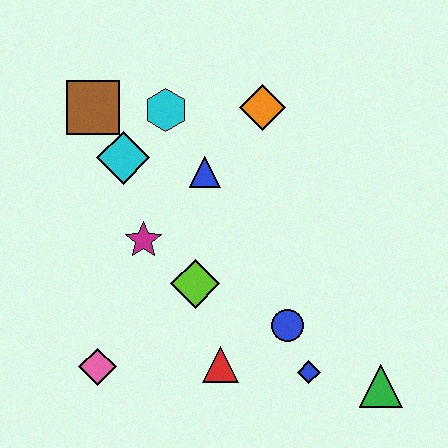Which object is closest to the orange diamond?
The blue triangle is closest to the orange diamond.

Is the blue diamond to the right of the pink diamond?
Yes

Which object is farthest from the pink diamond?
The orange diamond is farthest from the pink diamond.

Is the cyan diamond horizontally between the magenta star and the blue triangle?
No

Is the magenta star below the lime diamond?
No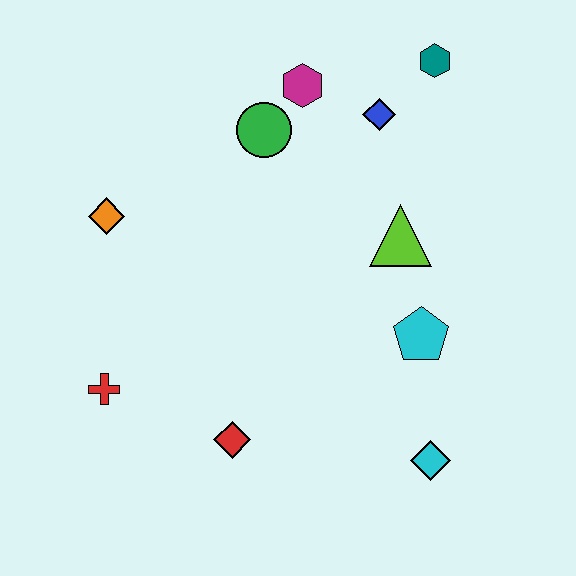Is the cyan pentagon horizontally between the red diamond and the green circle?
No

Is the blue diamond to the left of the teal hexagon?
Yes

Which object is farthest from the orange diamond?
The cyan diamond is farthest from the orange diamond.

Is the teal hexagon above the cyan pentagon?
Yes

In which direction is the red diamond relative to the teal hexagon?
The red diamond is below the teal hexagon.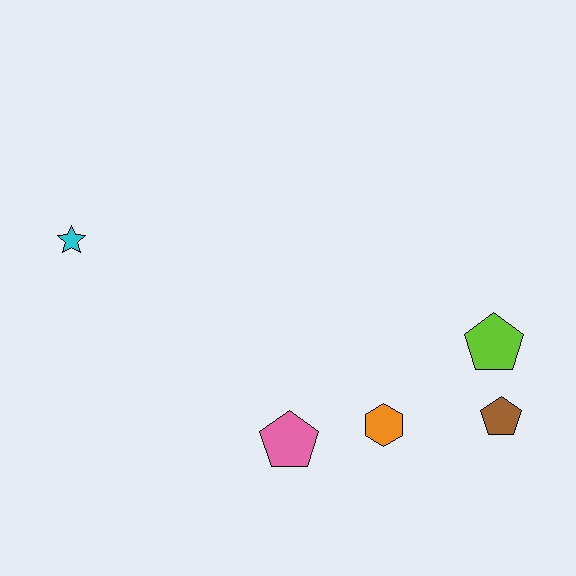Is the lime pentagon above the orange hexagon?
Yes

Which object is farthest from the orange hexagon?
The cyan star is farthest from the orange hexagon.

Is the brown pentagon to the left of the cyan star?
No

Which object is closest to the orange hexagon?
The pink pentagon is closest to the orange hexagon.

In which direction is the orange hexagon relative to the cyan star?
The orange hexagon is to the right of the cyan star.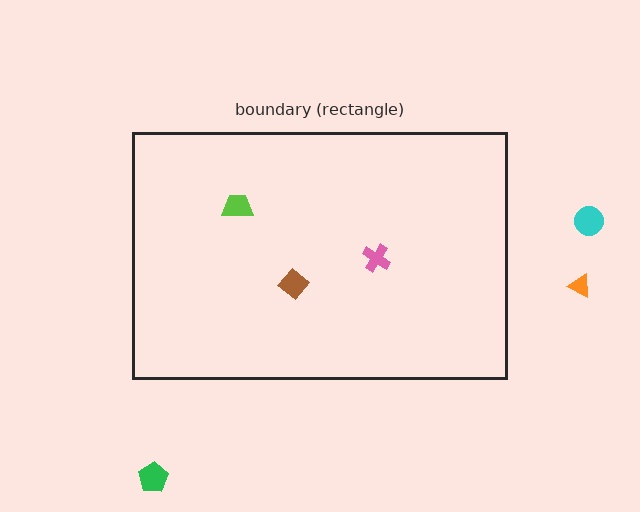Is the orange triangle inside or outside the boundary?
Outside.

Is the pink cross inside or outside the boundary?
Inside.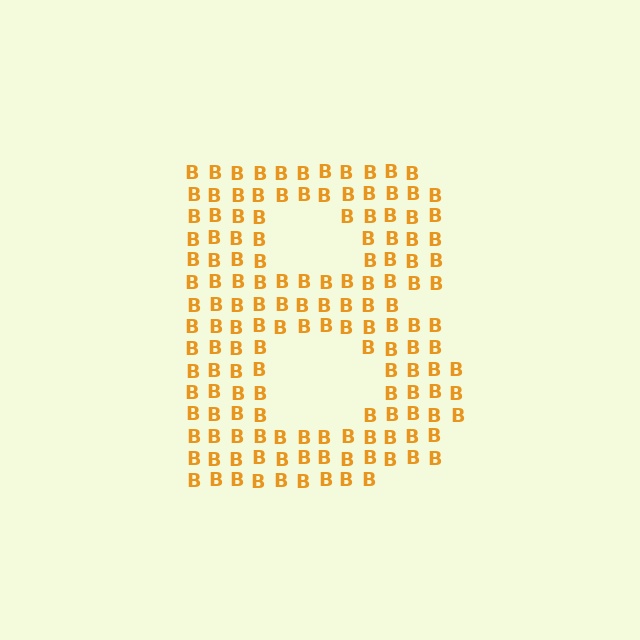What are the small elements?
The small elements are letter B's.